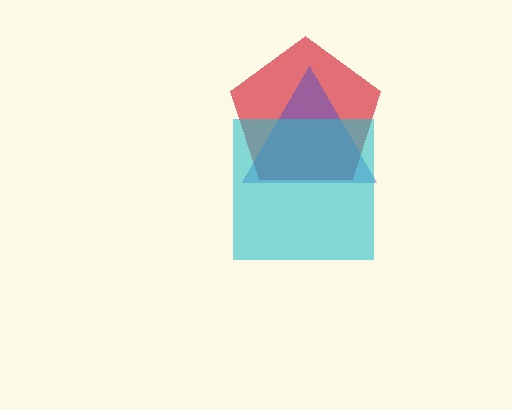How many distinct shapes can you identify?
There are 3 distinct shapes: a red pentagon, a blue triangle, a cyan square.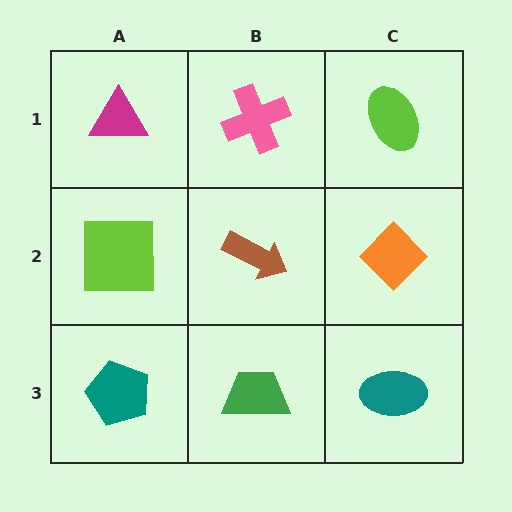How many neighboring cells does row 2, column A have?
3.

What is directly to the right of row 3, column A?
A green trapezoid.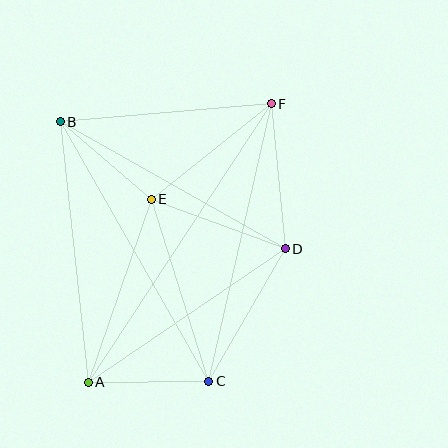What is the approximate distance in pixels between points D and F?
The distance between D and F is approximately 146 pixels.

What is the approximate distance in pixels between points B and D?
The distance between B and D is approximately 258 pixels.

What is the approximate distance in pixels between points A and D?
The distance between A and D is approximately 238 pixels.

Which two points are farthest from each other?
Points A and F are farthest from each other.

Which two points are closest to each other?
Points B and E are closest to each other.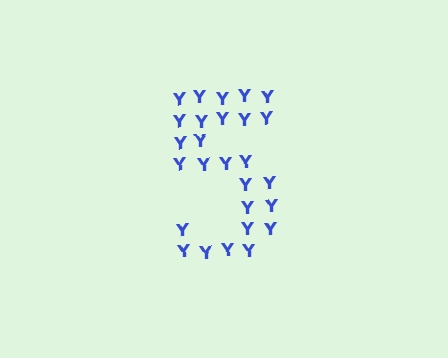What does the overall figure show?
The overall figure shows the digit 5.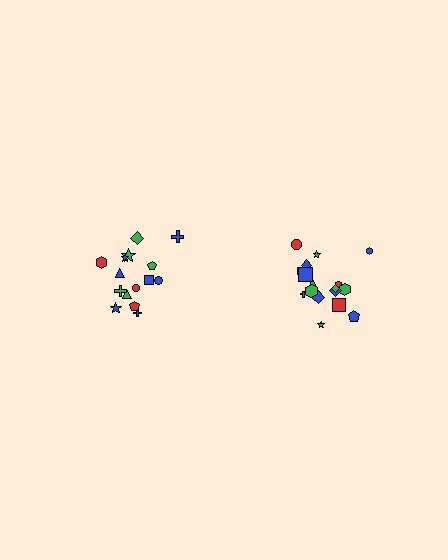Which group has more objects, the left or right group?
The right group.